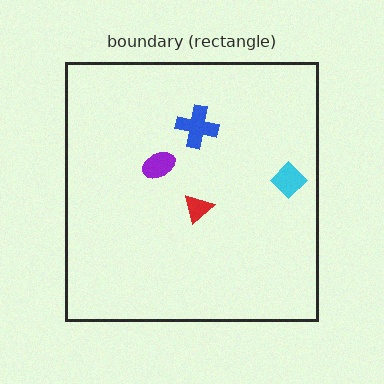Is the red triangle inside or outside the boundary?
Inside.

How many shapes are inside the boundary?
4 inside, 0 outside.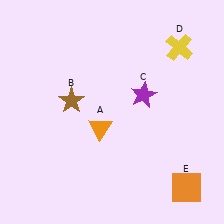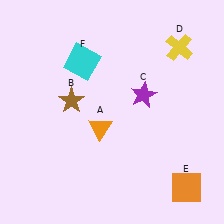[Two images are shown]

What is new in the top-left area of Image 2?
A cyan square (F) was added in the top-left area of Image 2.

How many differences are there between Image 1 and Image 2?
There is 1 difference between the two images.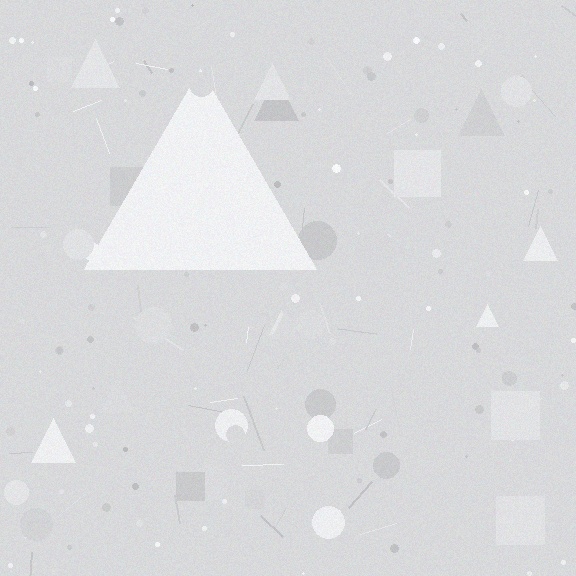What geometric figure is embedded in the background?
A triangle is embedded in the background.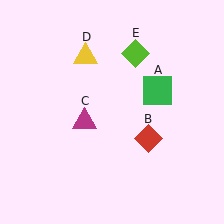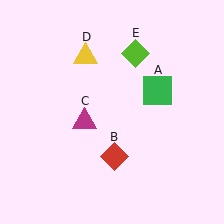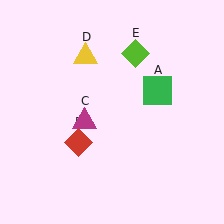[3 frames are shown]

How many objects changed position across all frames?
1 object changed position: red diamond (object B).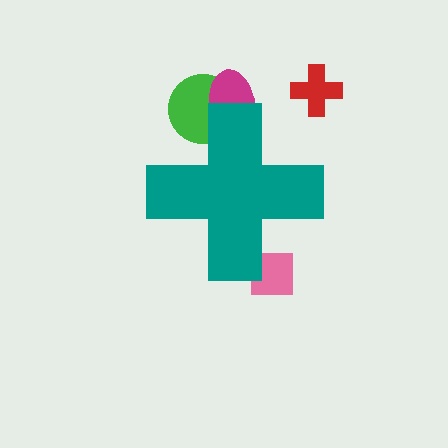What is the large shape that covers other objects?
A teal cross.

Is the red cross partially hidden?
No, the red cross is fully visible.